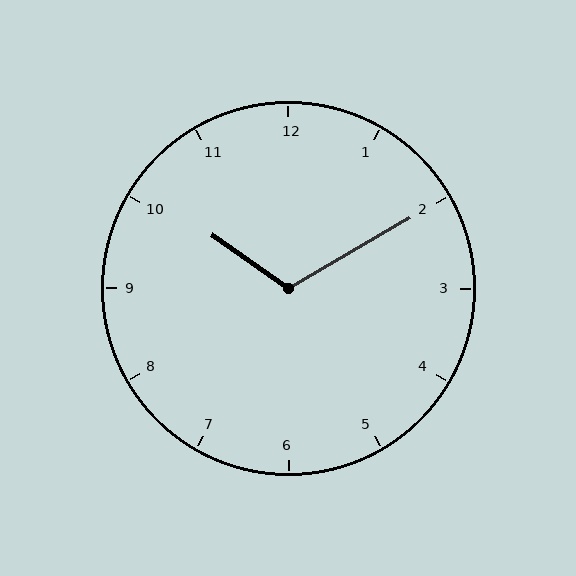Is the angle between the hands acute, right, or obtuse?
It is obtuse.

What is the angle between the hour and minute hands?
Approximately 115 degrees.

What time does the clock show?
10:10.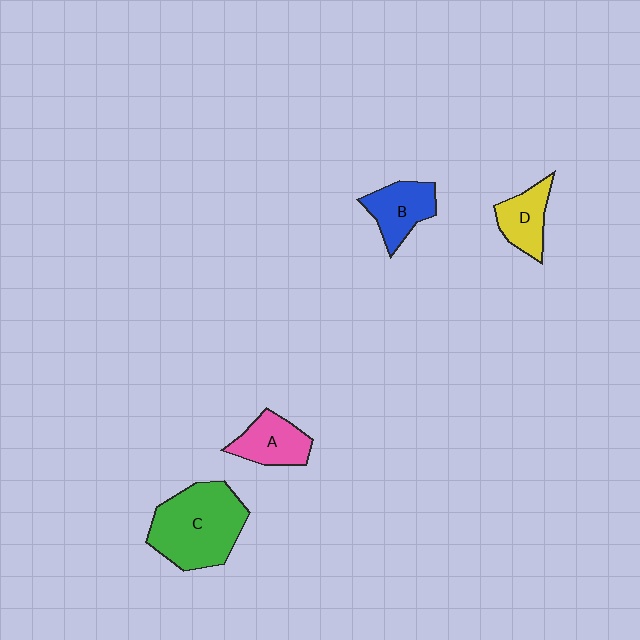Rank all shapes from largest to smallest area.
From largest to smallest: C (green), B (blue), A (pink), D (yellow).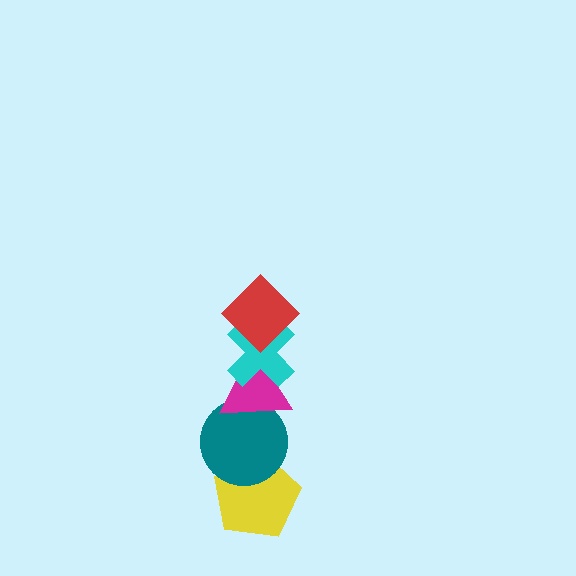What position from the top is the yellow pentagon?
The yellow pentagon is 5th from the top.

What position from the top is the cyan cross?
The cyan cross is 2nd from the top.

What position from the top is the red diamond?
The red diamond is 1st from the top.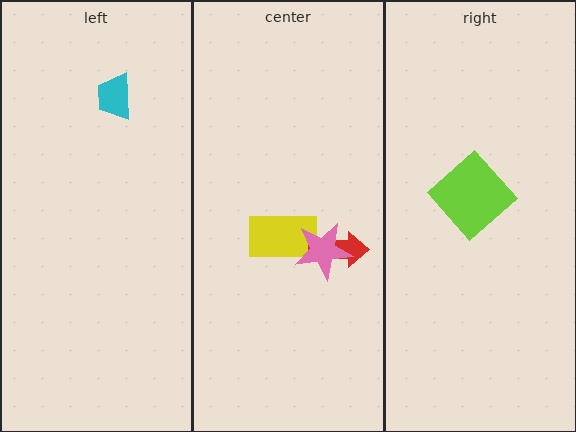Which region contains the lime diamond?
The right region.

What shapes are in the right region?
The lime diamond.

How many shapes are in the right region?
1.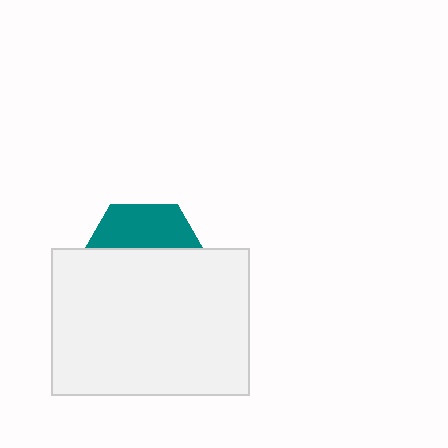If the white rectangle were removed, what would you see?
You would see the complete teal hexagon.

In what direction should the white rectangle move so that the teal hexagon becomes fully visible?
The white rectangle should move down. That is the shortest direction to clear the overlap and leave the teal hexagon fully visible.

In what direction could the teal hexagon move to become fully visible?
The teal hexagon could move up. That would shift it out from behind the white rectangle entirely.